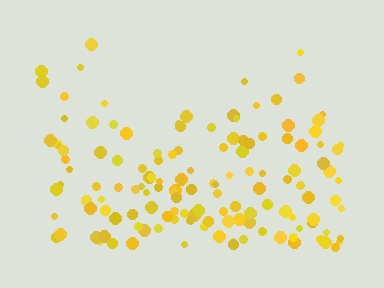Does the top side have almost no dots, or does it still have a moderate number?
Still a moderate number, just noticeably fewer than the bottom.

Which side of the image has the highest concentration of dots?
The bottom.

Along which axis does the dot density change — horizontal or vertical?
Vertical.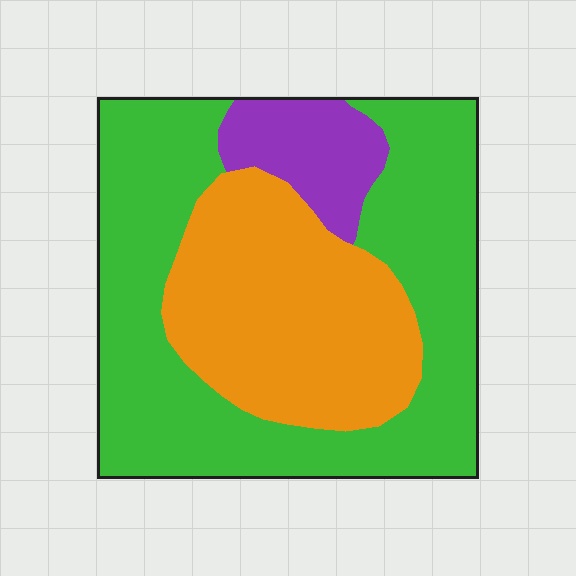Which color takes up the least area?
Purple, at roughly 10%.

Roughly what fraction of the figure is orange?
Orange takes up about one third (1/3) of the figure.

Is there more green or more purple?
Green.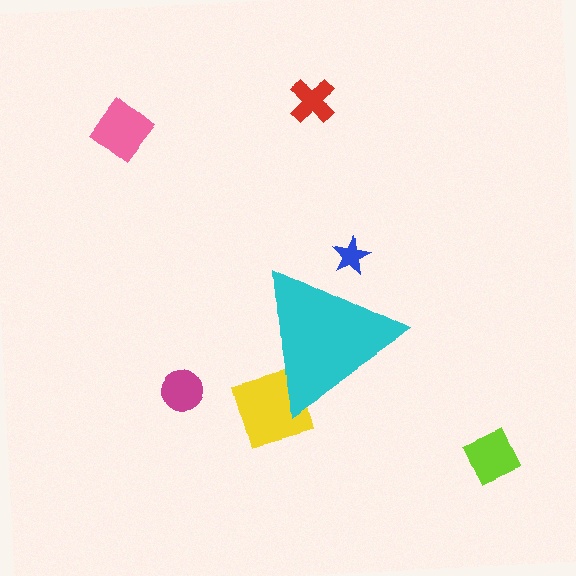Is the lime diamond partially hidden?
No, the lime diamond is fully visible.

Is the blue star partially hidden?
Yes, the blue star is partially hidden behind the cyan triangle.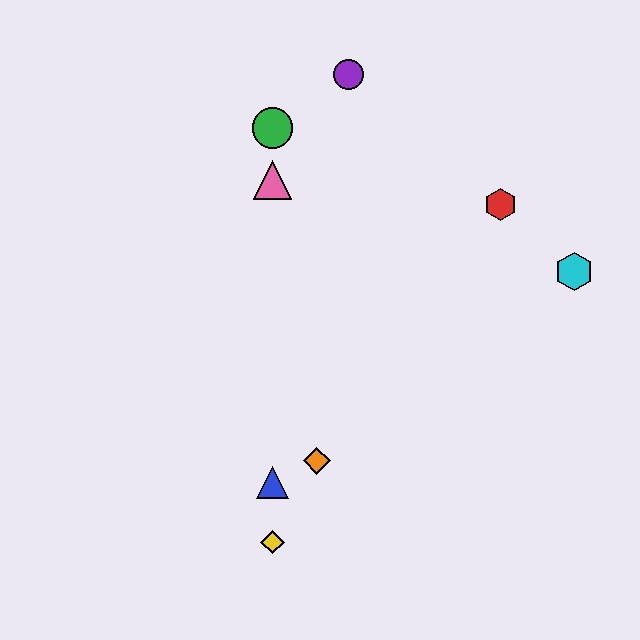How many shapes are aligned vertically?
4 shapes (the blue triangle, the green circle, the yellow diamond, the pink triangle) are aligned vertically.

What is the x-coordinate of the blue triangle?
The blue triangle is at x≈272.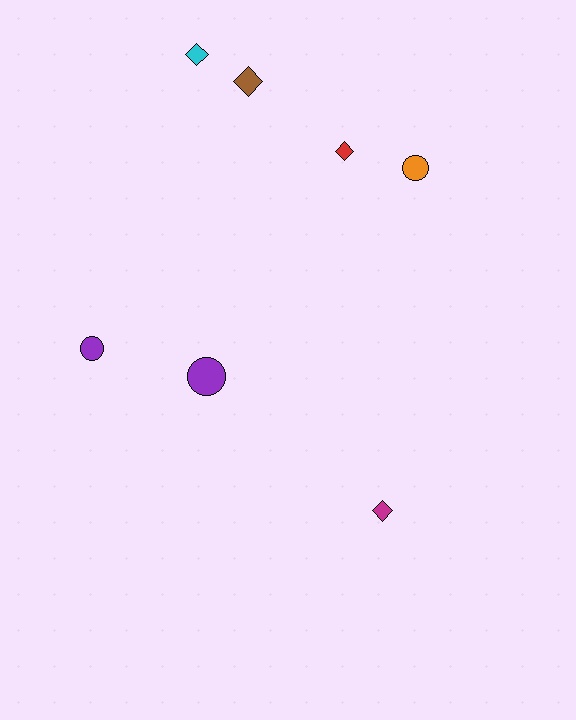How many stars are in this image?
There are no stars.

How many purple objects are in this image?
There are 2 purple objects.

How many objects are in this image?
There are 7 objects.